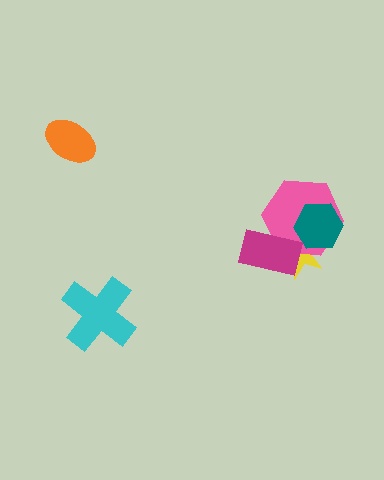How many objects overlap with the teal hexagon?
2 objects overlap with the teal hexagon.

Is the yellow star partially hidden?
Yes, it is partially covered by another shape.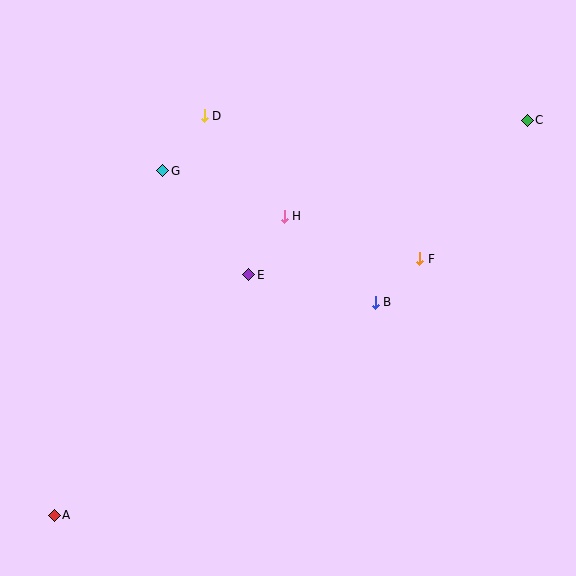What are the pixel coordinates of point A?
Point A is at (54, 515).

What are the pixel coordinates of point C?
Point C is at (527, 120).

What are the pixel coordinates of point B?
Point B is at (375, 302).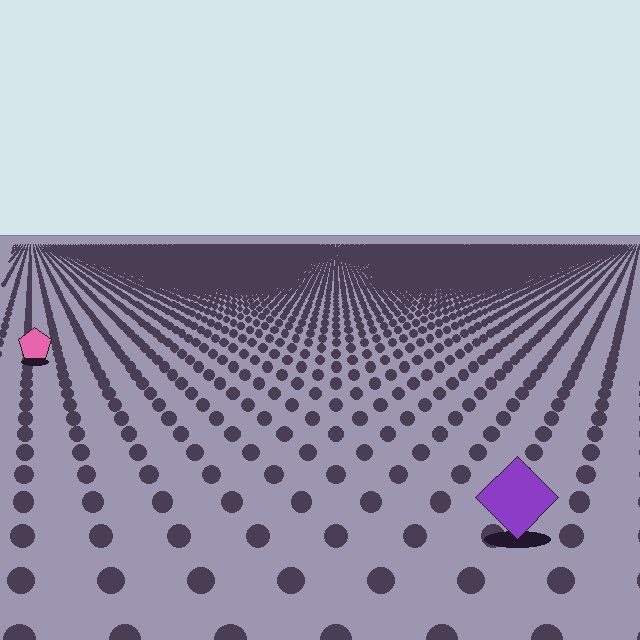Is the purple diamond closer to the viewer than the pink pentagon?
Yes. The purple diamond is closer — you can tell from the texture gradient: the ground texture is coarser near it.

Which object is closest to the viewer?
The purple diamond is closest. The texture marks near it are larger and more spread out.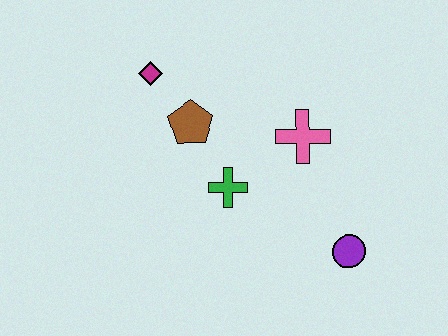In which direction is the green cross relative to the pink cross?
The green cross is to the left of the pink cross.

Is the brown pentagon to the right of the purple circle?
No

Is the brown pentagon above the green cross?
Yes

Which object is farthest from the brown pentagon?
The purple circle is farthest from the brown pentagon.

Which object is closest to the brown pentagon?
The magenta diamond is closest to the brown pentagon.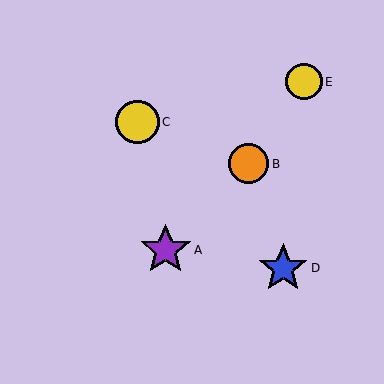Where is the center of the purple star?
The center of the purple star is at (166, 250).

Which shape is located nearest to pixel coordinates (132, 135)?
The yellow circle (labeled C) at (138, 122) is nearest to that location.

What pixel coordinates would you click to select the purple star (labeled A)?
Click at (166, 250) to select the purple star A.